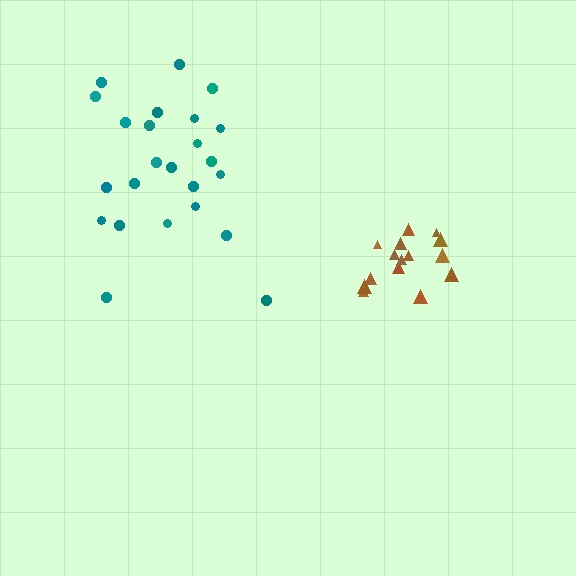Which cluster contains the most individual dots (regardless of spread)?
Teal (24).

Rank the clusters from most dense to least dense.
brown, teal.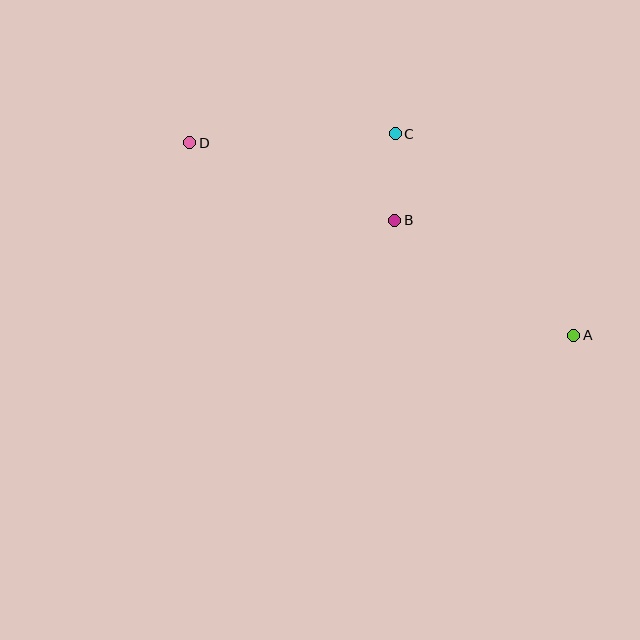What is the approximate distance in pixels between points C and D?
The distance between C and D is approximately 206 pixels.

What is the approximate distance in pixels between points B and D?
The distance between B and D is approximately 219 pixels.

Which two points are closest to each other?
Points B and C are closest to each other.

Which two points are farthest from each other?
Points A and D are farthest from each other.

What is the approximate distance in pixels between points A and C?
The distance between A and C is approximately 269 pixels.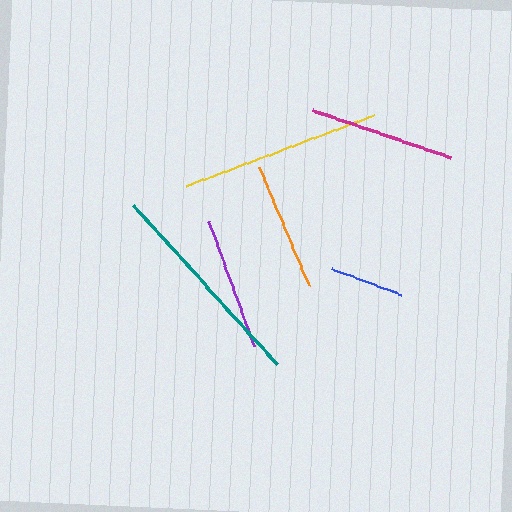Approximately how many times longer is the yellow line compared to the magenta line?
The yellow line is approximately 1.4 times the length of the magenta line.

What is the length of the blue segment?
The blue segment is approximately 75 pixels long.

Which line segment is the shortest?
The blue line is the shortest at approximately 75 pixels.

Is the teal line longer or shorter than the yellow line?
The teal line is longer than the yellow line.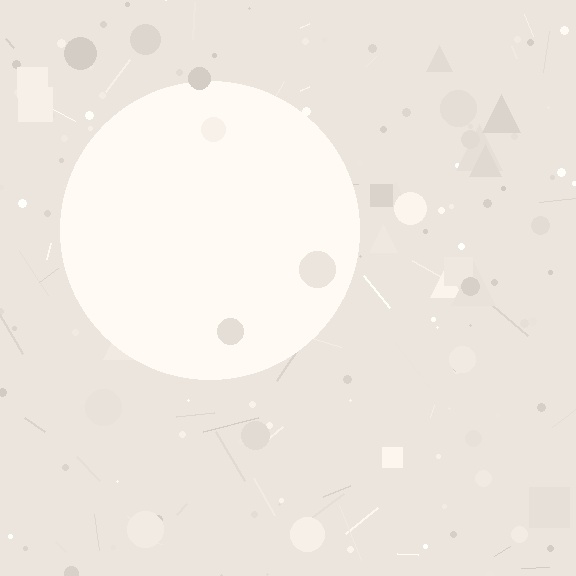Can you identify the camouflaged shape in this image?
The camouflaged shape is a circle.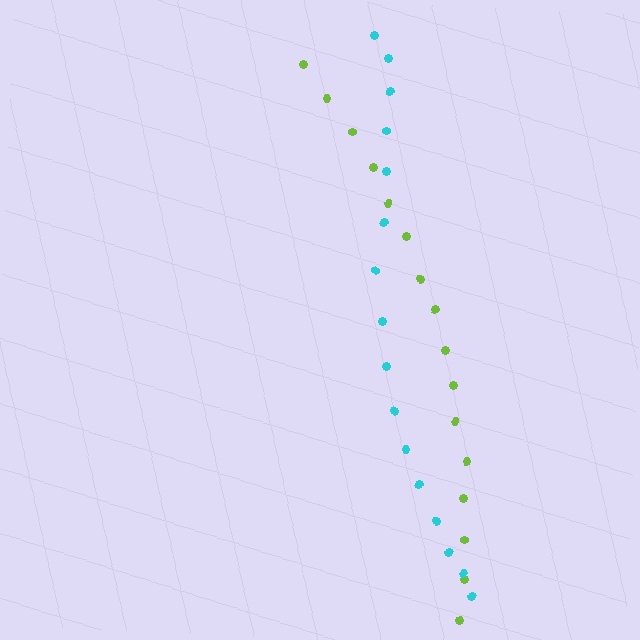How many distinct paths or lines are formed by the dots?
There are 2 distinct paths.